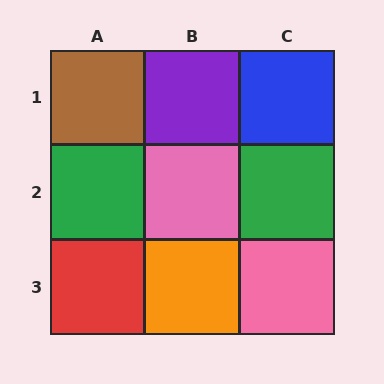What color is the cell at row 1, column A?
Brown.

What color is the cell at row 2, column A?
Green.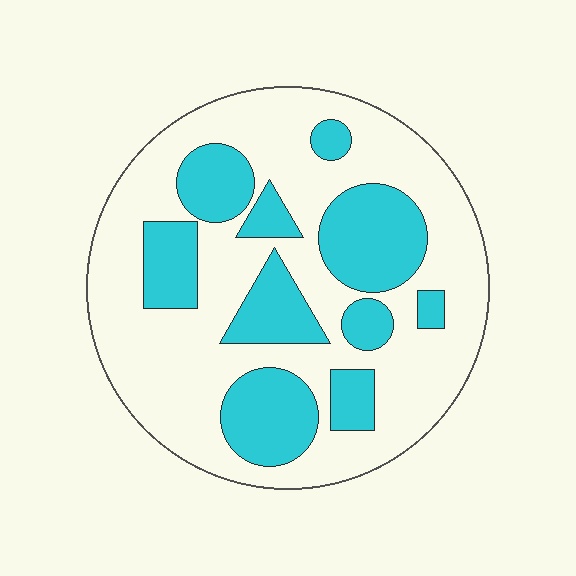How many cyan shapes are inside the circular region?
10.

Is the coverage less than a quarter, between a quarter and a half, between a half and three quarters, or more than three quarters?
Between a quarter and a half.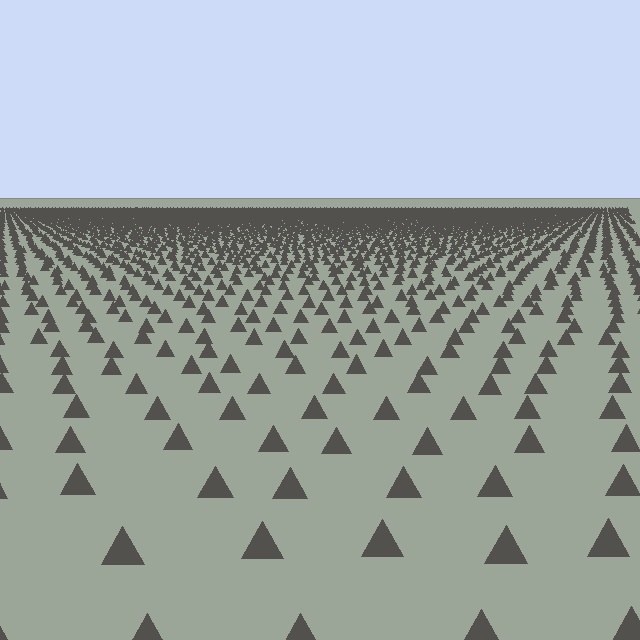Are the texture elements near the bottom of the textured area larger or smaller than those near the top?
Larger. Near the bottom, elements are closer to the viewer and appear at a bigger on-screen size.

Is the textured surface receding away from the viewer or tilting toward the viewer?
The surface is receding away from the viewer. Texture elements get smaller and denser toward the top.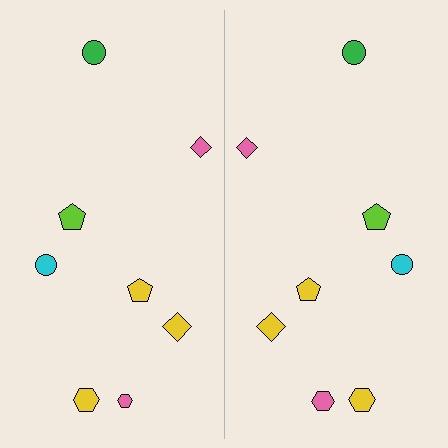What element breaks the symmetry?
The pink hexagon on the right side has a different size than its mirror counterpart.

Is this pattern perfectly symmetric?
No, the pattern is not perfectly symmetric. The pink hexagon on the right side has a different size than its mirror counterpart.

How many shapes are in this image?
There are 16 shapes in this image.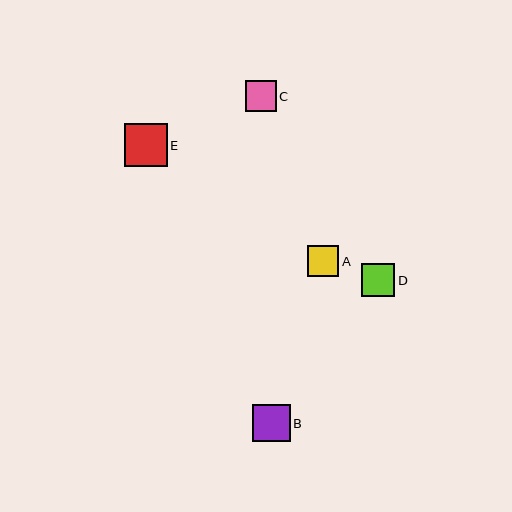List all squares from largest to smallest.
From largest to smallest: E, B, D, C, A.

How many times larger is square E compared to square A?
Square E is approximately 1.4 times the size of square A.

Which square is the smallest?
Square A is the smallest with a size of approximately 31 pixels.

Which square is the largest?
Square E is the largest with a size of approximately 43 pixels.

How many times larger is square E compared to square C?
Square E is approximately 1.4 times the size of square C.